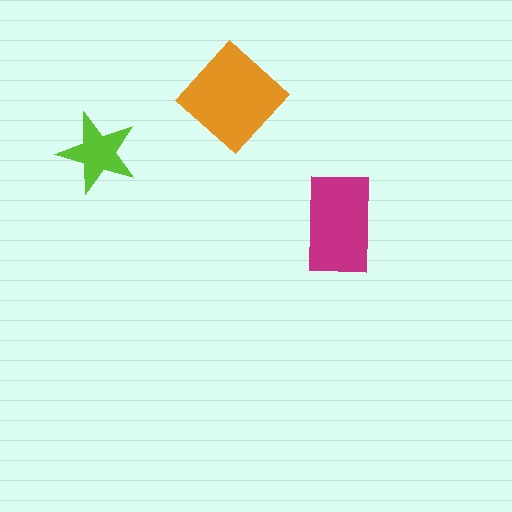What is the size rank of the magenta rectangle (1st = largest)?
2nd.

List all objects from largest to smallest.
The orange diamond, the magenta rectangle, the lime star.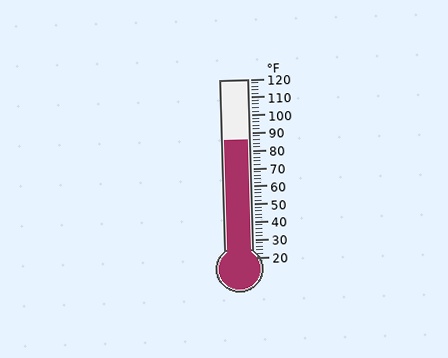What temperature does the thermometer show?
The thermometer shows approximately 86°F.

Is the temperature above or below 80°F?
The temperature is above 80°F.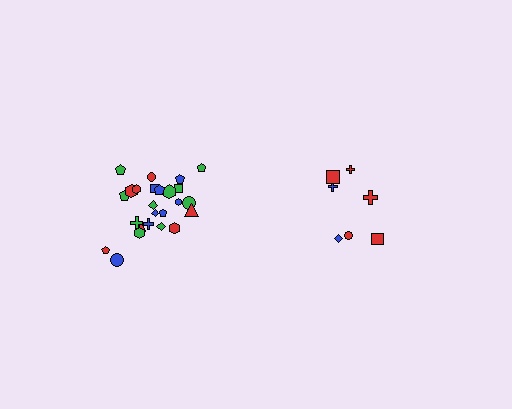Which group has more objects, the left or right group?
The left group.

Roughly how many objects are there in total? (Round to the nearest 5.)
Roughly 30 objects in total.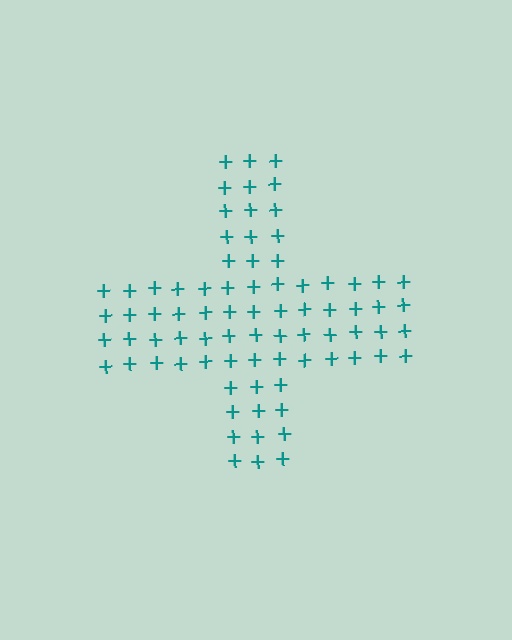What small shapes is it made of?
It is made of small plus signs.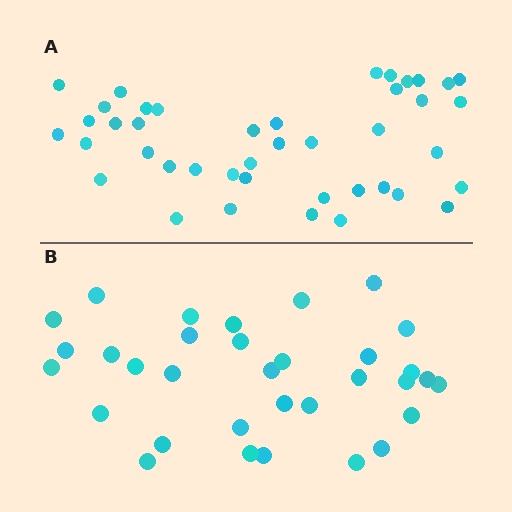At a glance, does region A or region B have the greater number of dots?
Region A (the top region) has more dots.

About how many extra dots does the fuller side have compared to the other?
Region A has roughly 8 or so more dots than region B.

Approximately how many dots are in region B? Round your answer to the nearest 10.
About 30 dots. (The exact count is 33, which rounds to 30.)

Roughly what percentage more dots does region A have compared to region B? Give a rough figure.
About 25% more.